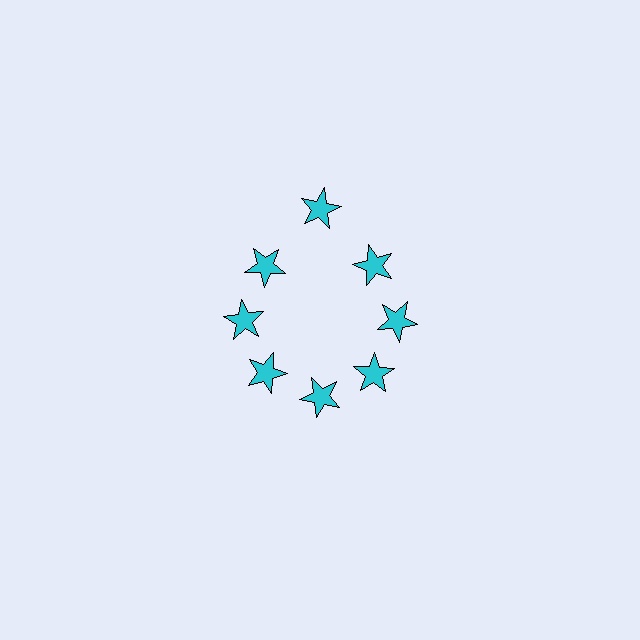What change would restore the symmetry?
The symmetry would be restored by moving it inward, back onto the ring so that all 8 stars sit at equal angles and equal distance from the center.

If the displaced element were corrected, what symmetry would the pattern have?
It would have 8-fold rotational symmetry — the pattern would map onto itself every 45 degrees.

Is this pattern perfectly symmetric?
No. The 8 cyan stars are arranged in a ring, but one element near the 12 o'clock position is pushed outward from the center, breaking the 8-fold rotational symmetry.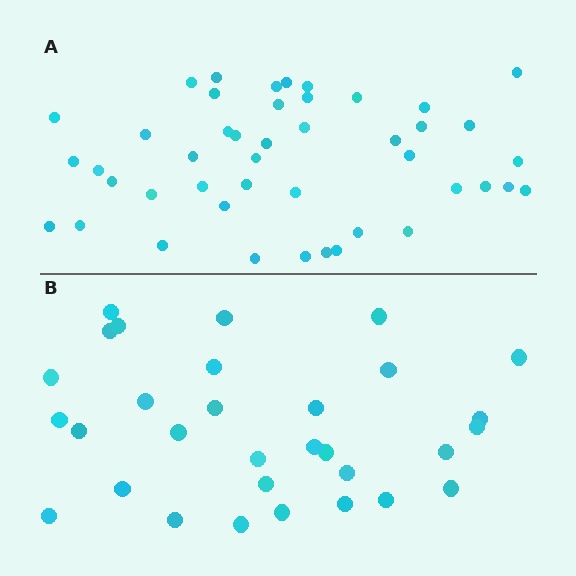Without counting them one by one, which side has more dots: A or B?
Region A (the top region) has more dots.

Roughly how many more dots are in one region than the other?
Region A has approximately 15 more dots than region B.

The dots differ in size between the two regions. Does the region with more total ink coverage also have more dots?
No. Region B has more total ink coverage because its dots are larger, but region A actually contains more individual dots. Total area can be misleading — the number of items is what matters here.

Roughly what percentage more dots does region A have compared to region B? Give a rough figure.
About 45% more.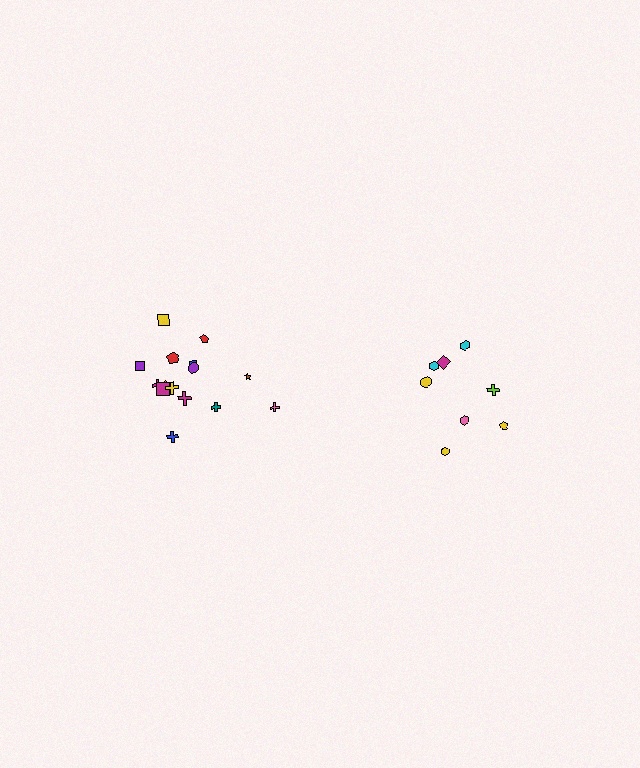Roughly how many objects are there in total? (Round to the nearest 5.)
Roughly 25 objects in total.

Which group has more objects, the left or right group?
The left group.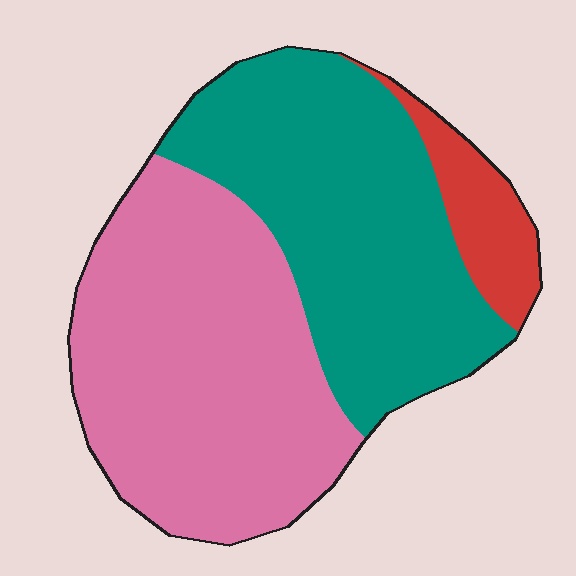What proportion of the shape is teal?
Teal covers 42% of the shape.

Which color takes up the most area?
Pink, at roughly 50%.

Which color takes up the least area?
Red, at roughly 10%.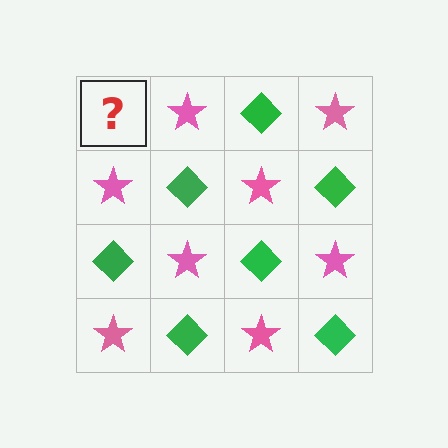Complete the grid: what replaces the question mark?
The question mark should be replaced with a green diamond.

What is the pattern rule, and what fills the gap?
The rule is that it alternates green diamond and pink star in a checkerboard pattern. The gap should be filled with a green diamond.